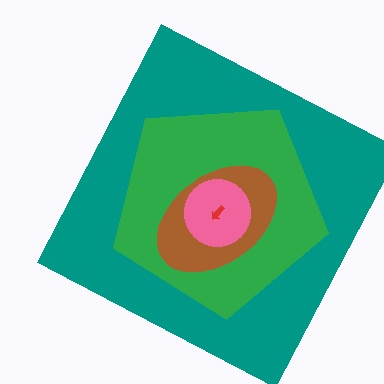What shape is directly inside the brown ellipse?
The pink circle.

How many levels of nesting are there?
5.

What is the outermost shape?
The teal square.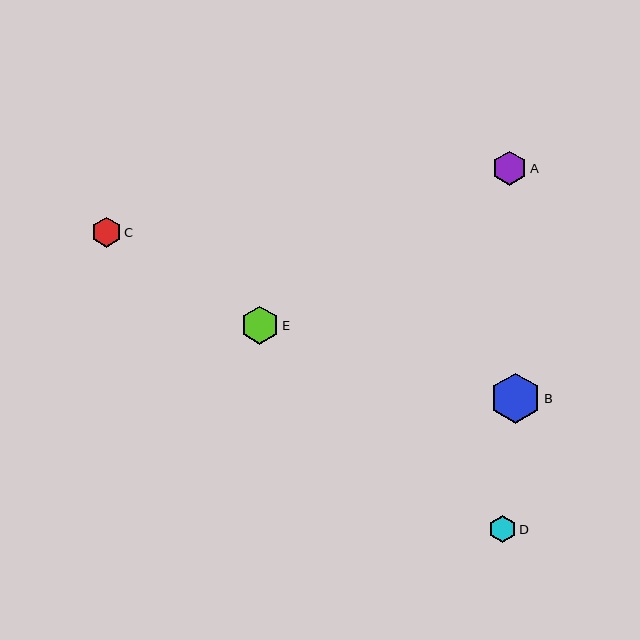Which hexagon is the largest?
Hexagon B is the largest with a size of approximately 51 pixels.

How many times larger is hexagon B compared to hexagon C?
Hexagon B is approximately 1.7 times the size of hexagon C.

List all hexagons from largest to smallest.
From largest to smallest: B, E, A, C, D.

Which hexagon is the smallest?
Hexagon D is the smallest with a size of approximately 27 pixels.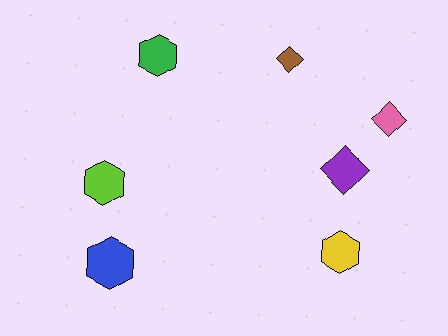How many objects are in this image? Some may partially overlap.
There are 7 objects.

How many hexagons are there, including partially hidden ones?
There are 4 hexagons.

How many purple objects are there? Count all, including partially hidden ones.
There is 1 purple object.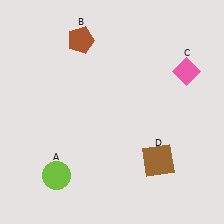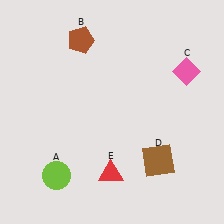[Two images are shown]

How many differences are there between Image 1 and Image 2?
There is 1 difference between the two images.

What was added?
A red triangle (E) was added in Image 2.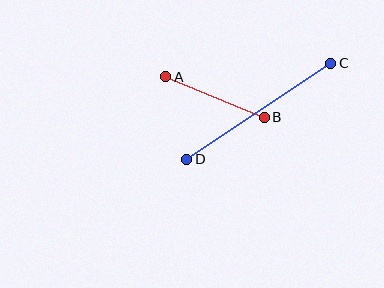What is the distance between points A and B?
The distance is approximately 106 pixels.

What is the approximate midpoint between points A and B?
The midpoint is at approximately (215, 97) pixels.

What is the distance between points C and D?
The distance is approximately 173 pixels.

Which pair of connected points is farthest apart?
Points C and D are farthest apart.